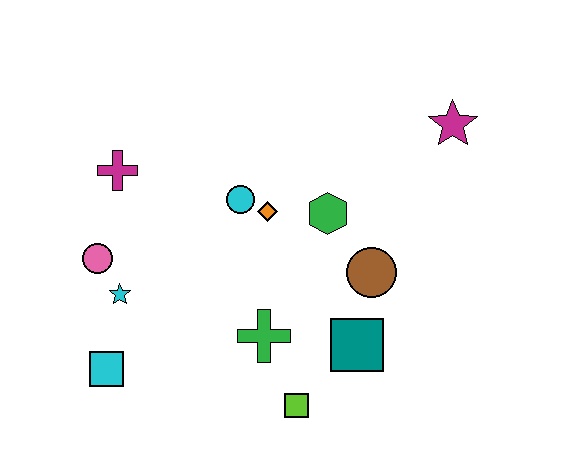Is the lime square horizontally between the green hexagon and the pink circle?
Yes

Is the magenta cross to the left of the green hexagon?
Yes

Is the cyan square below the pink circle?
Yes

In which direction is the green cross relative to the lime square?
The green cross is above the lime square.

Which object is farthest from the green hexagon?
The cyan square is farthest from the green hexagon.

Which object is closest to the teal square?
The brown circle is closest to the teal square.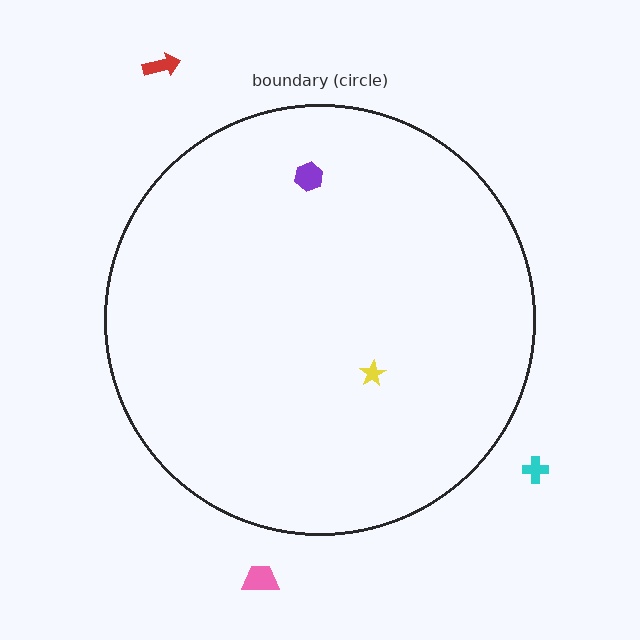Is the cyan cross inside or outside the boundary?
Outside.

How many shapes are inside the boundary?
2 inside, 3 outside.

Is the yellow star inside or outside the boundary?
Inside.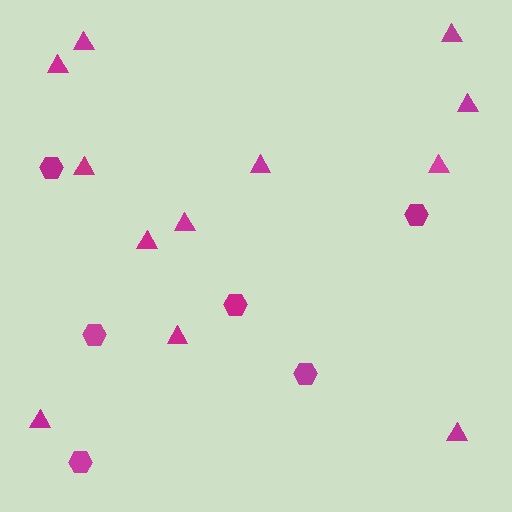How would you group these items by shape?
There are 2 groups: one group of triangles (12) and one group of hexagons (6).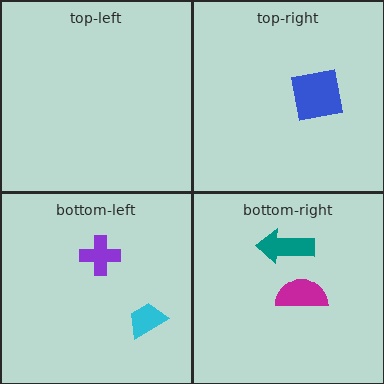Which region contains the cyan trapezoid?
The bottom-left region.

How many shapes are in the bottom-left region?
2.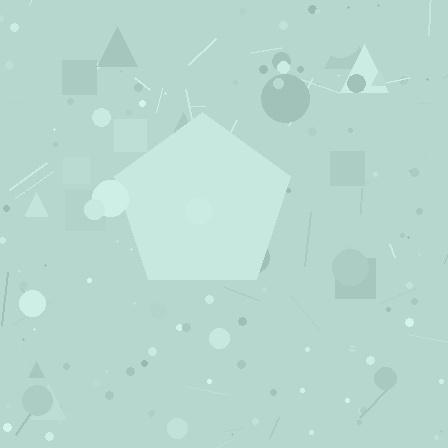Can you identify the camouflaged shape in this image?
The camouflaged shape is a pentagon.